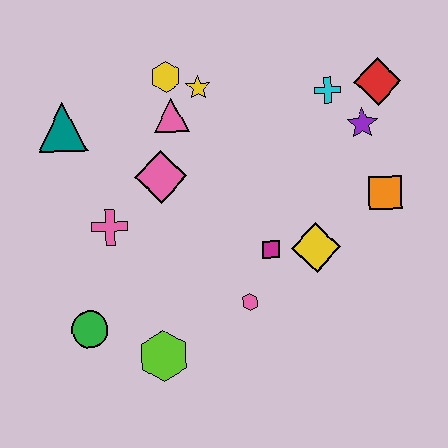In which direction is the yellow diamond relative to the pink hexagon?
The yellow diamond is to the right of the pink hexagon.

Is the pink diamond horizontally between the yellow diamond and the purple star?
No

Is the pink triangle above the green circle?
Yes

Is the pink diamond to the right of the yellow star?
No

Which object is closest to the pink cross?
The pink diamond is closest to the pink cross.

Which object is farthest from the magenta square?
The teal triangle is farthest from the magenta square.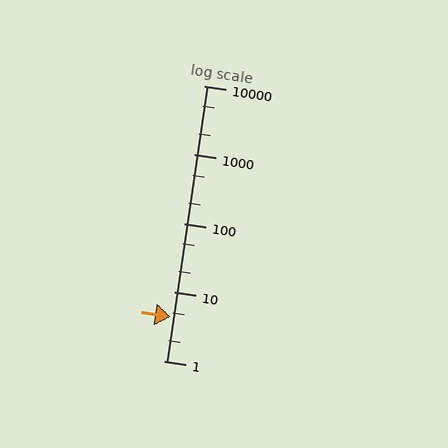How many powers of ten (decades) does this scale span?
The scale spans 4 decades, from 1 to 10000.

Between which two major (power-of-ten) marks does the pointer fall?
The pointer is between 1 and 10.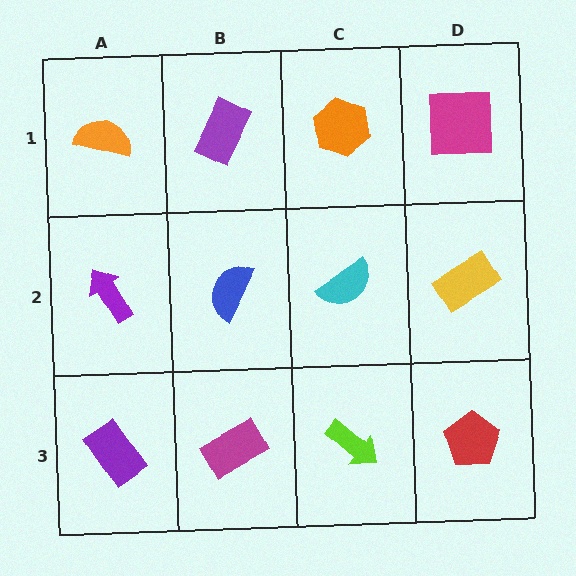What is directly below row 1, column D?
A yellow rectangle.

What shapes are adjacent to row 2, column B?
A purple rectangle (row 1, column B), a magenta rectangle (row 3, column B), a purple arrow (row 2, column A), a cyan semicircle (row 2, column C).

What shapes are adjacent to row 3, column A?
A purple arrow (row 2, column A), a magenta rectangle (row 3, column B).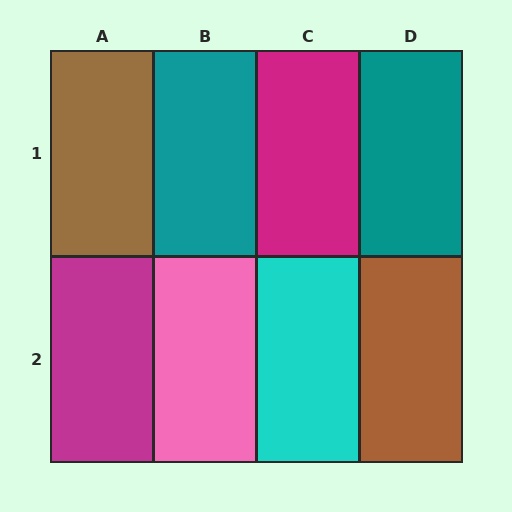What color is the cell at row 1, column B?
Teal.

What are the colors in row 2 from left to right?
Magenta, pink, cyan, brown.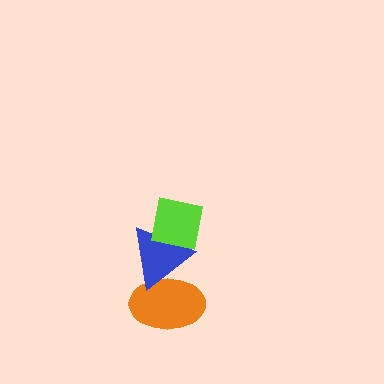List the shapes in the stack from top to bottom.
From top to bottom: the lime square, the blue triangle, the orange ellipse.